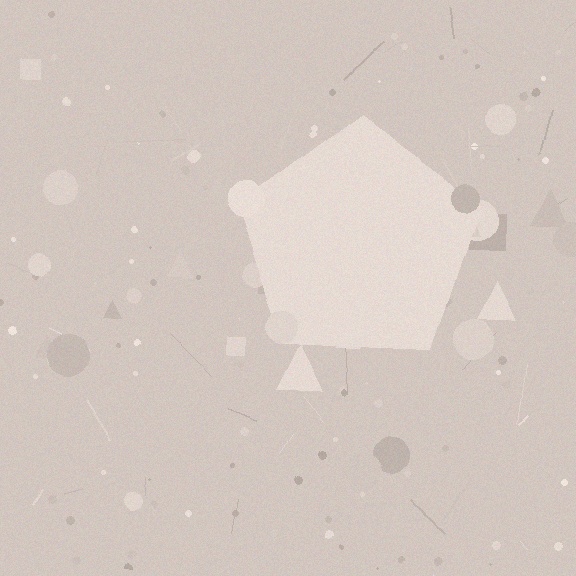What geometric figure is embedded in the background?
A pentagon is embedded in the background.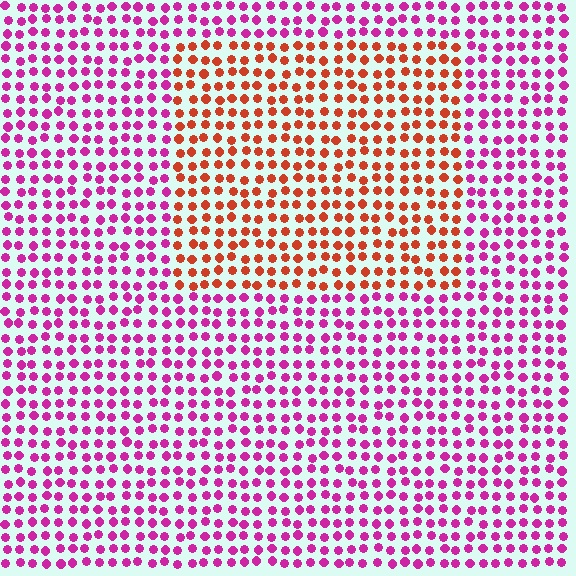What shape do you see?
I see a rectangle.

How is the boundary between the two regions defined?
The boundary is defined purely by a slight shift in hue (about 53 degrees). Spacing, size, and orientation are identical on both sides.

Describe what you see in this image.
The image is filled with small magenta elements in a uniform arrangement. A rectangle-shaped region is visible where the elements are tinted to a slightly different hue, forming a subtle color boundary.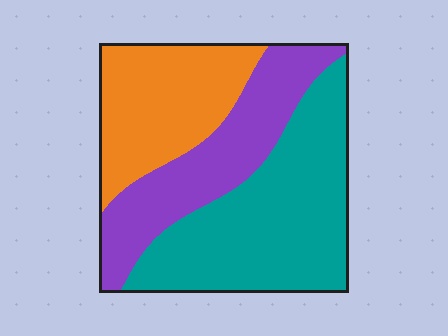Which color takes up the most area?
Teal, at roughly 45%.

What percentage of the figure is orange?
Orange takes up about one quarter (1/4) of the figure.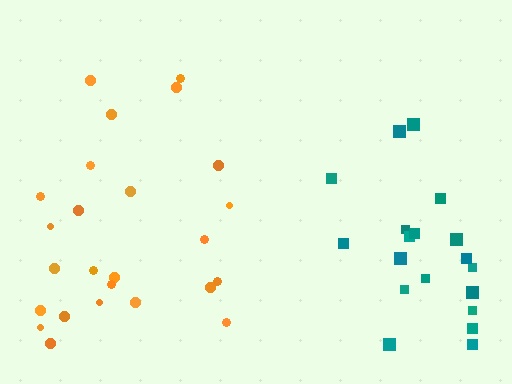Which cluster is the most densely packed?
Orange.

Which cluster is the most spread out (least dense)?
Teal.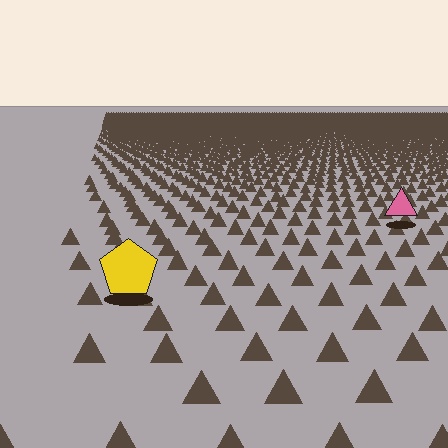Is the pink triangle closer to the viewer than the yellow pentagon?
No. The yellow pentagon is closer — you can tell from the texture gradient: the ground texture is coarser near it.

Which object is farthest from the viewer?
The pink triangle is farthest from the viewer. It appears smaller and the ground texture around it is denser.